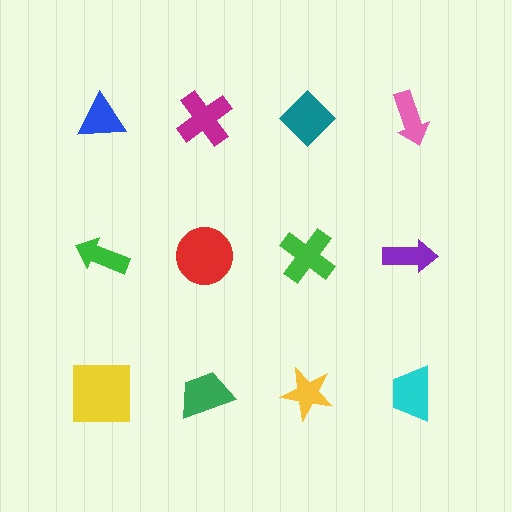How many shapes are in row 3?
4 shapes.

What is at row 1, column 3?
A teal diamond.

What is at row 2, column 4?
A purple arrow.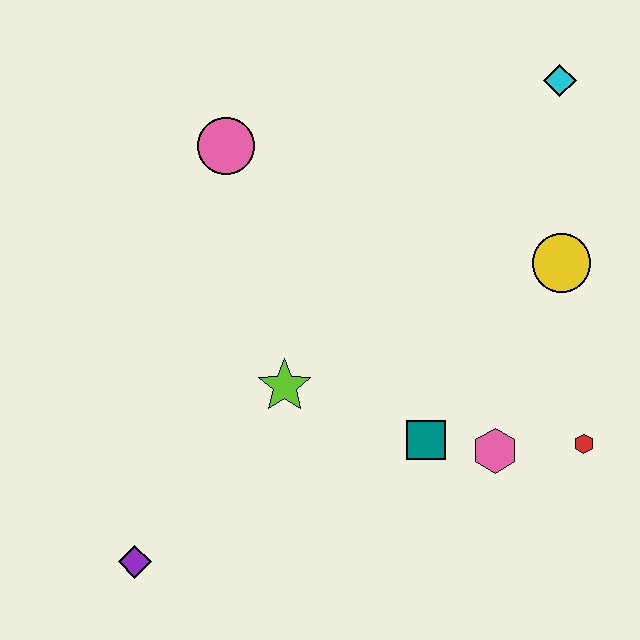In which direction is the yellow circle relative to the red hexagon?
The yellow circle is above the red hexagon.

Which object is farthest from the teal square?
The cyan diamond is farthest from the teal square.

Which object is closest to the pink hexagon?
The teal square is closest to the pink hexagon.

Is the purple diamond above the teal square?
No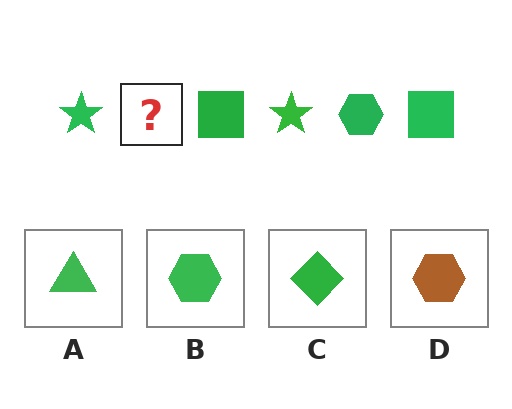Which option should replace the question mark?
Option B.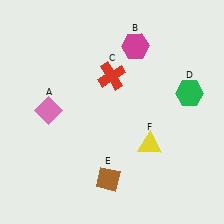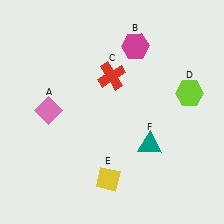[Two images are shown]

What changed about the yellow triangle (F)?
In Image 1, F is yellow. In Image 2, it changed to teal.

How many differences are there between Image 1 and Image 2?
There are 3 differences between the two images.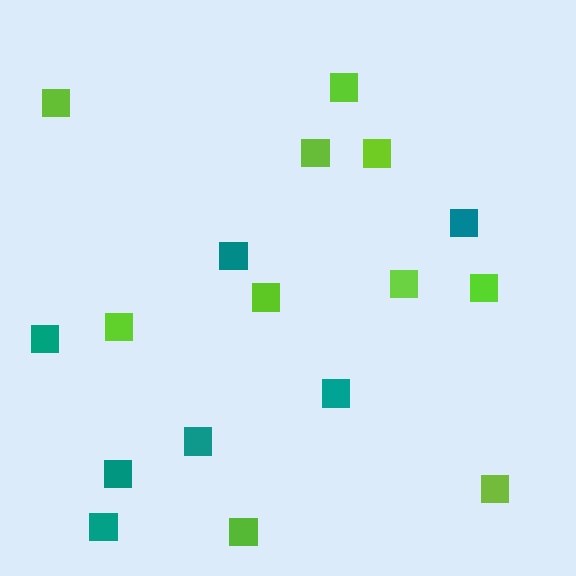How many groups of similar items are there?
There are 2 groups: one group of lime squares (10) and one group of teal squares (7).